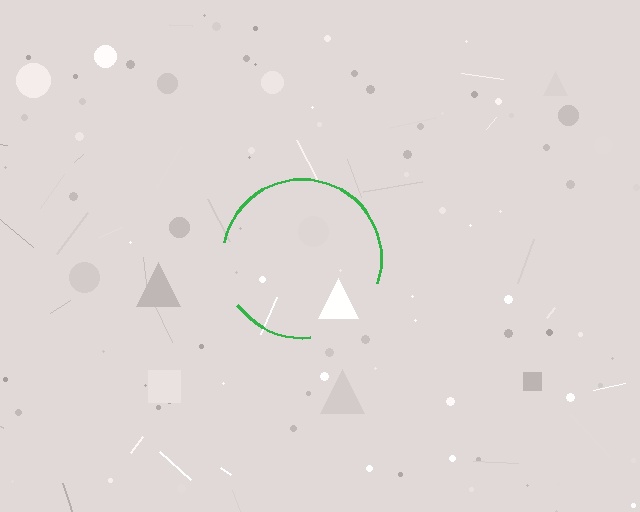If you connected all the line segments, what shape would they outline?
They would outline a circle.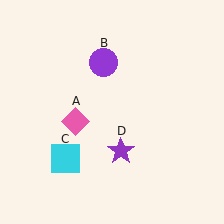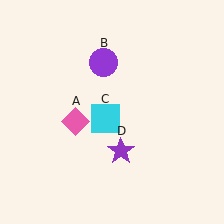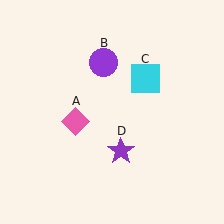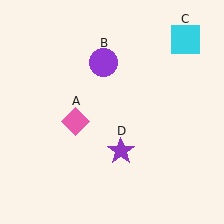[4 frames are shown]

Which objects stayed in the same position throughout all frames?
Pink diamond (object A) and purple circle (object B) and purple star (object D) remained stationary.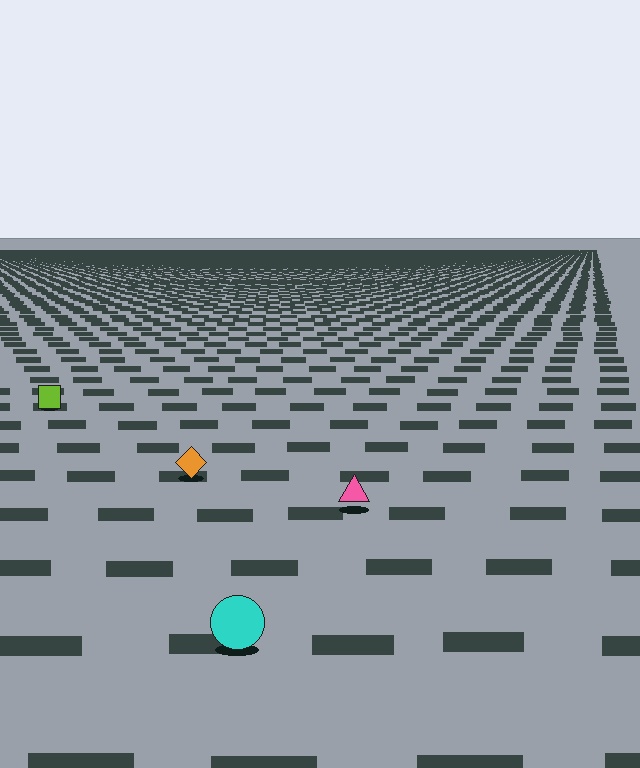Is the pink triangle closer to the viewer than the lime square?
Yes. The pink triangle is closer — you can tell from the texture gradient: the ground texture is coarser near it.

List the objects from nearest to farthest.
From nearest to farthest: the cyan circle, the pink triangle, the orange diamond, the lime square.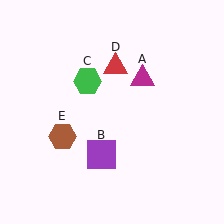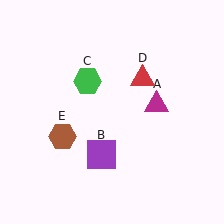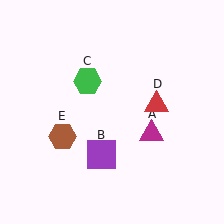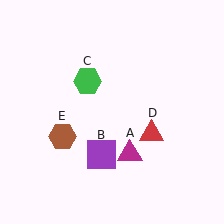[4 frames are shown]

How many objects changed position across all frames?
2 objects changed position: magenta triangle (object A), red triangle (object D).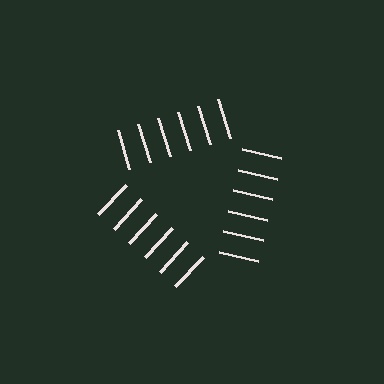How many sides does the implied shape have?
3 sides — the line-ends trace a triangle.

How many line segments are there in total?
18 — 6 along each of the 3 edges.